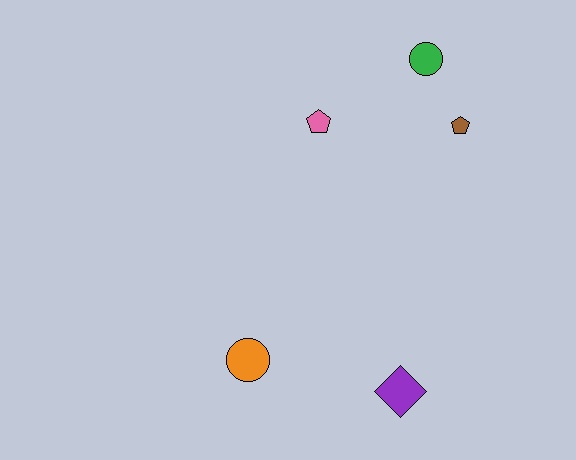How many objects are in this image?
There are 5 objects.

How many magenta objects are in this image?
There are no magenta objects.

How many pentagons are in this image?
There are 2 pentagons.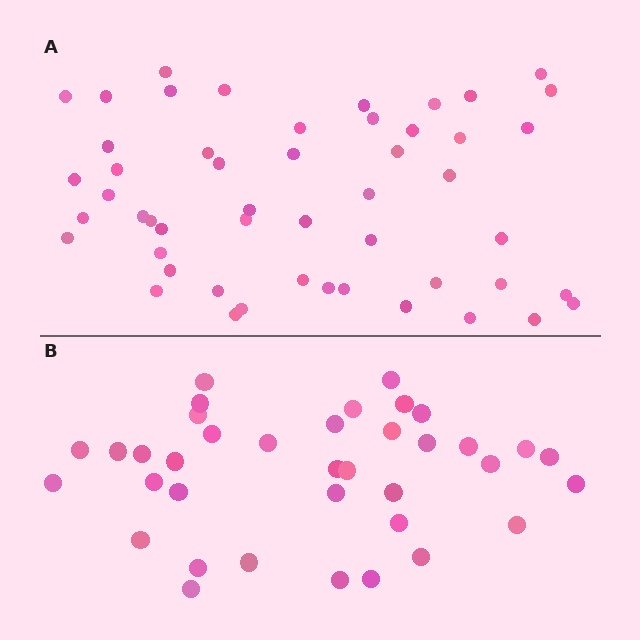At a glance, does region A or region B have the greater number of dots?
Region A (the top region) has more dots.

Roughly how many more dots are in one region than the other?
Region A has approximately 15 more dots than region B.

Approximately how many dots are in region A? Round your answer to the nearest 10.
About 50 dots. (The exact count is 51, which rounds to 50.)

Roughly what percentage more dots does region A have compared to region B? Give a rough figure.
About 40% more.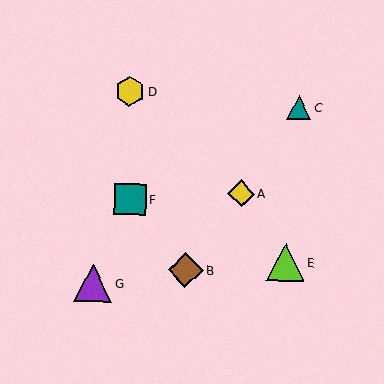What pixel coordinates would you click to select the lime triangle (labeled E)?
Click at (286, 262) to select the lime triangle E.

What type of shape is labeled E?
Shape E is a lime triangle.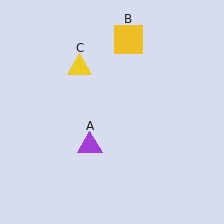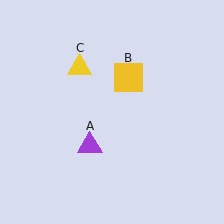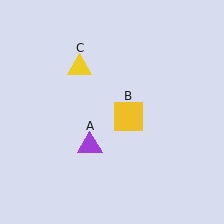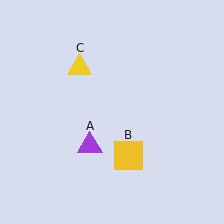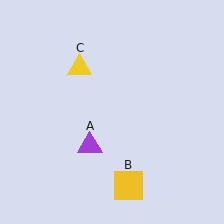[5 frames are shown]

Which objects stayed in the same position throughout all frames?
Purple triangle (object A) and yellow triangle (object C) remained stationary.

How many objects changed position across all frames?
1 object changed position: yellow square (object B).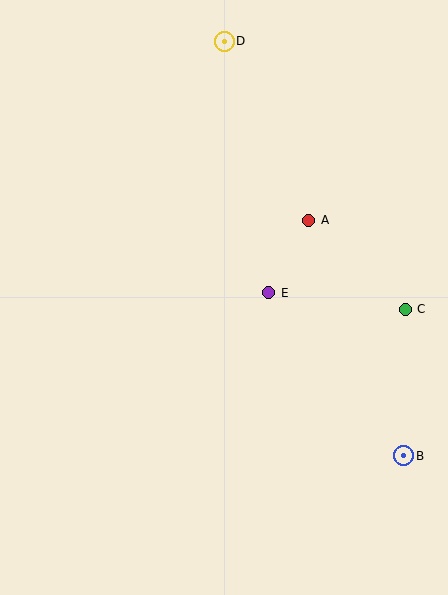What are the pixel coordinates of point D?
Point D is at (224, 41).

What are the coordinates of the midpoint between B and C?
The midpoint between B and C is at (404, 382).